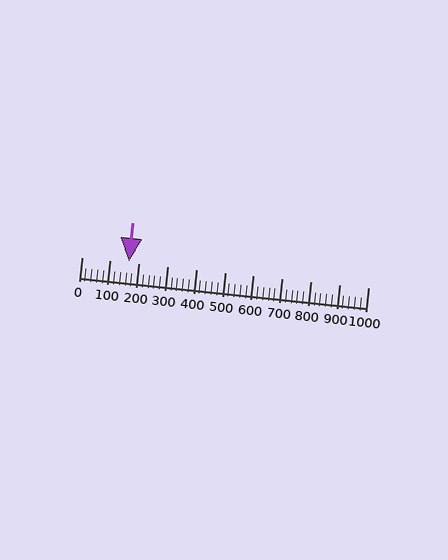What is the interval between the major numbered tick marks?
The major tick marks are spaced 100 units apart.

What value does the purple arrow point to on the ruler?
The purple arrow points to approximately 165.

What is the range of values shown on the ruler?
The ruler shows values from 0 to 1000.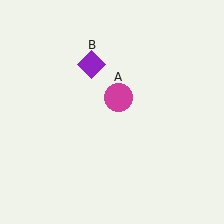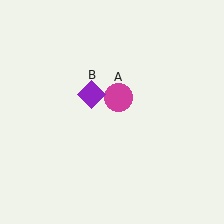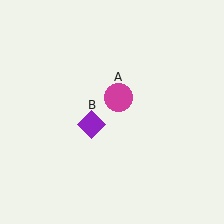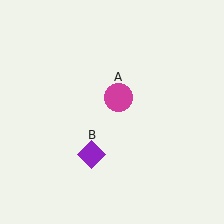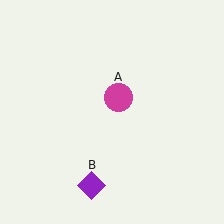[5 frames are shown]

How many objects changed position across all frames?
1 object changed position: purple diamond (object B).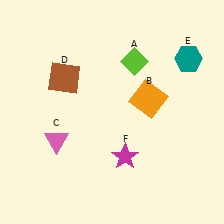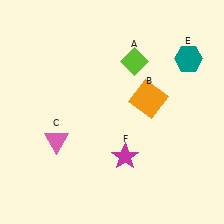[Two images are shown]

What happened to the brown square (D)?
The brown square (D) was removed in Image 2. It was in the top-left area of Image 1.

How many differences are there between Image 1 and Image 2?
There is 1 difference between the two images.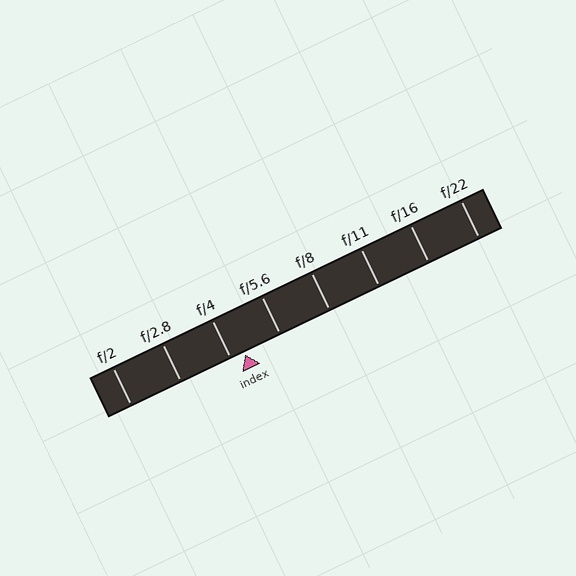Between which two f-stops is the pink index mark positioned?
The index mark is between f/4 and f/5.6.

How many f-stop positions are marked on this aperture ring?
There are 8 f-stop positions marked.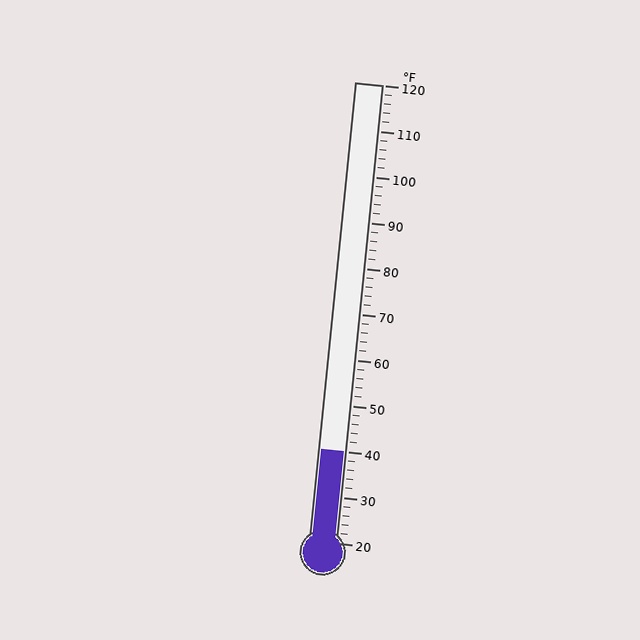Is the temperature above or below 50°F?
The temperature is below 50°F.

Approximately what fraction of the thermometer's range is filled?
The thermometer is filled to approximately 20% of its range.